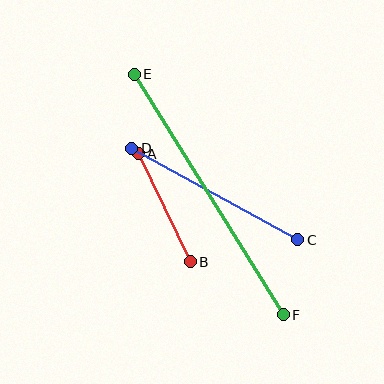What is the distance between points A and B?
The distance is approximately 120 pixels.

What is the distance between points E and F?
The distance is approximately 283 pixels.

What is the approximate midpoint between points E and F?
The midpoint is at approximately (209, 194) pixels.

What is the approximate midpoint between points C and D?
The midpoint is at approximately (215, 194) pixels.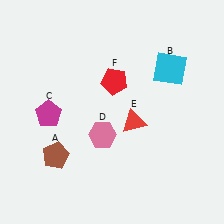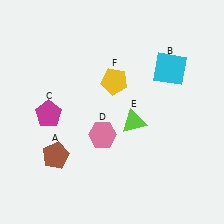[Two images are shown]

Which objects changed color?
E changed from red to lime. F changed from red to yellow.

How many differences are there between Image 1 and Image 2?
There are 2 differences between the two images.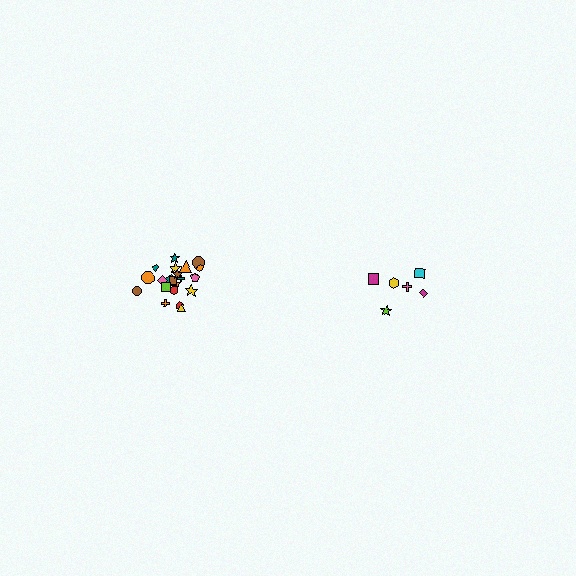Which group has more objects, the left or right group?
The left group.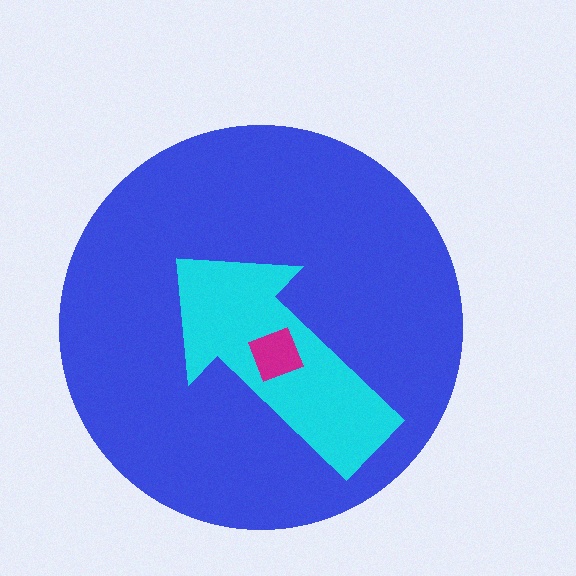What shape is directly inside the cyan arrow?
The magenta square.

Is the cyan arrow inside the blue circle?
Yes.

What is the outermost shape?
The blue circle.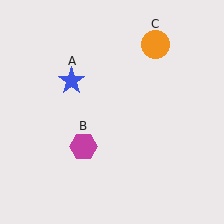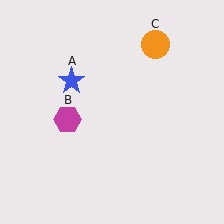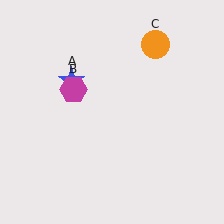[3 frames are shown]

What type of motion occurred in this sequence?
The magenta hexagon (object B) rotated clockwise around the center of the scene.